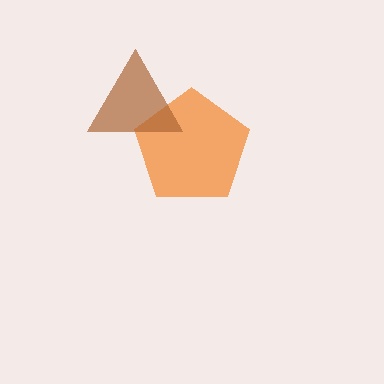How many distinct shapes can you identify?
There are 2 distinct shapes: an orange pentagon, a brown triangle.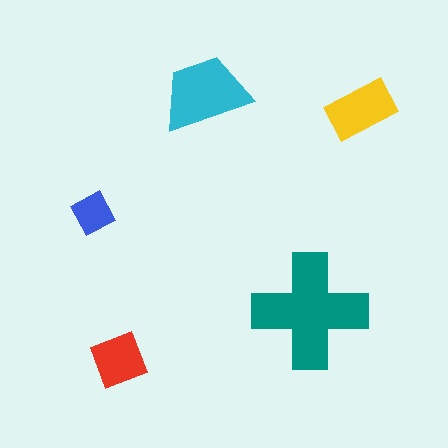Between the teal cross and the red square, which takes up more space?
The teal cross.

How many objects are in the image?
There are 5 objects in the image.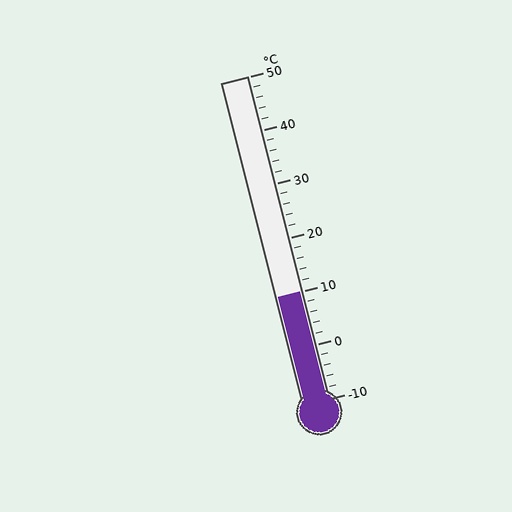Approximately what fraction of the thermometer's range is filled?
The thermometer is filled to approximately 35% of its range.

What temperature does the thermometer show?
The thermometer shows approximately 10°C.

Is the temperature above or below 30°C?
The temperature is below 30°C.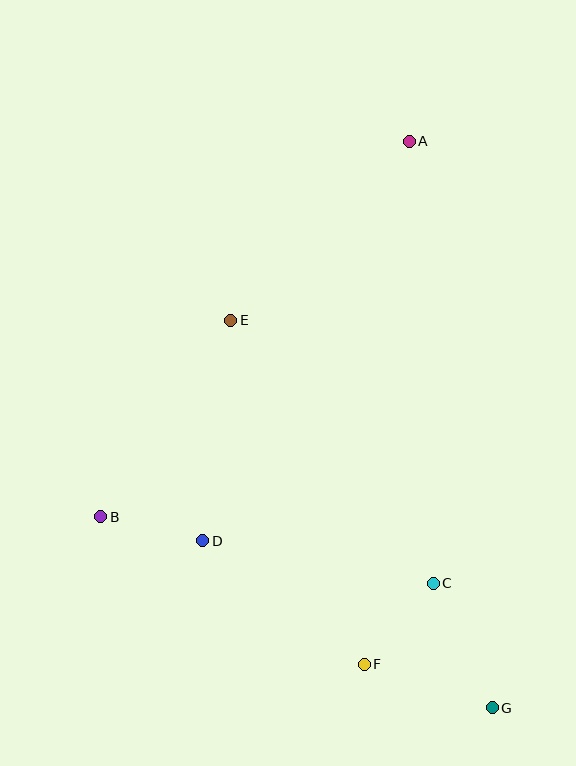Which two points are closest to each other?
Points B and D are closest to each other.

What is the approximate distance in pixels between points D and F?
The distance between D and F is approximately 203 pixels.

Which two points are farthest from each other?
Points A and G are farthest from each other.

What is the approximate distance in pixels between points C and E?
The distance between C and E is approximately 332 pixels.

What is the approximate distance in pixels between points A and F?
The distance between A and F is approximately 525 pixels.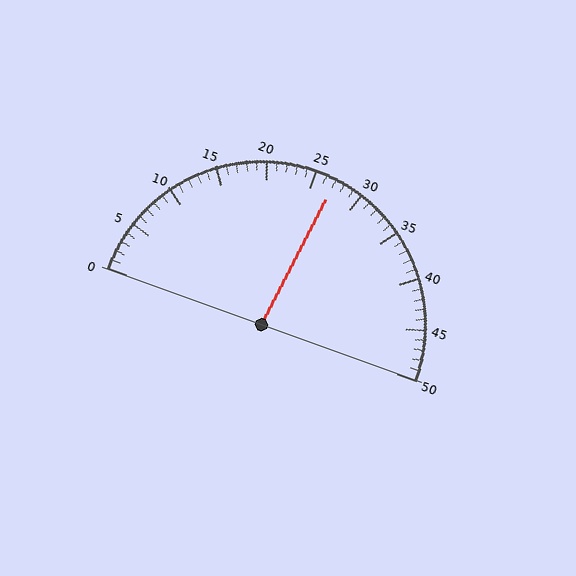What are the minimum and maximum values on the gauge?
The gauge ranges from 0 to 50.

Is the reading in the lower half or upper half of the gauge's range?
The reading is in the upper half of the range (0 to 50).